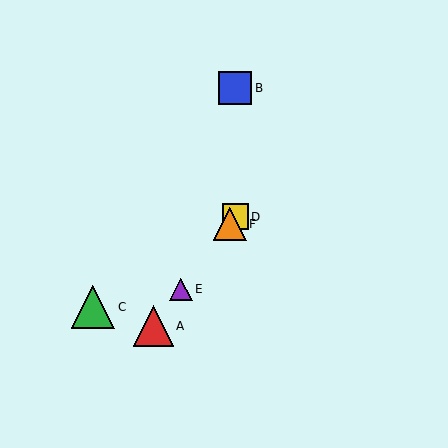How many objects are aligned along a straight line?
4 objects (A, D, E, F) are aligned along a straight line.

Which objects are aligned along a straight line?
Objects A, D, E, F are aligned along a straight line.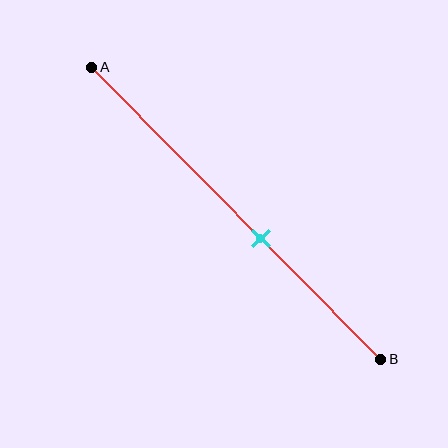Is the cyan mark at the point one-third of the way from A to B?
No, the mark is at about 60% from A, not at the 33% one-third point.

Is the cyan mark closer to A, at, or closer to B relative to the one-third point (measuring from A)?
The cyan mark is closer to point B than the one-third point of segment AB.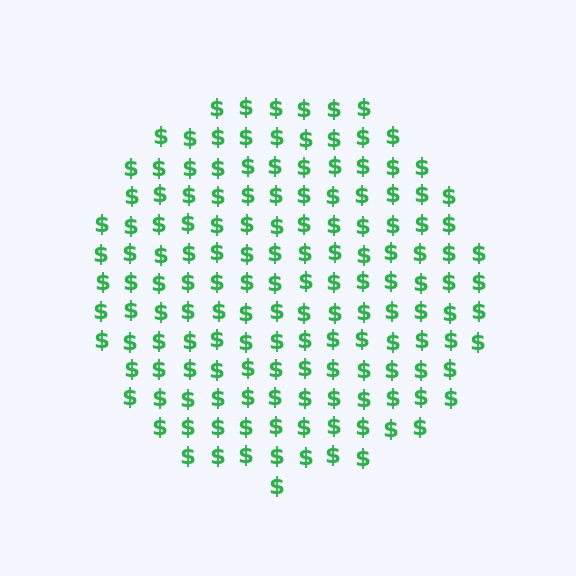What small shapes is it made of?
It is made of small dollar signs.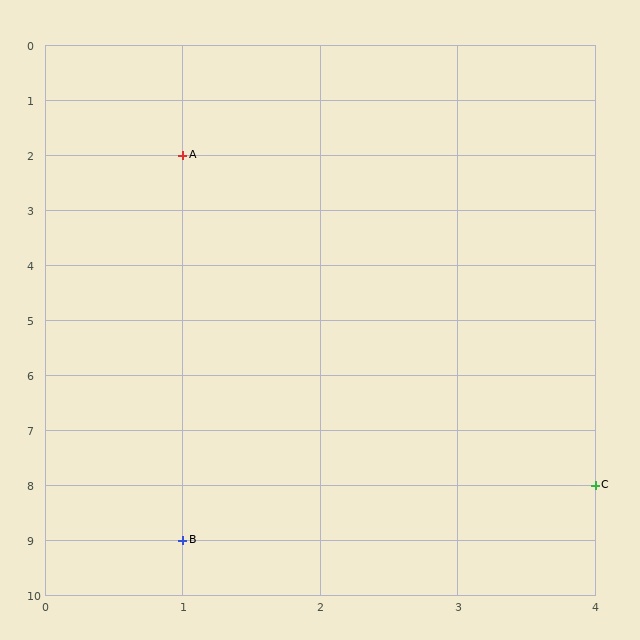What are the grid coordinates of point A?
Point A is at grid coordinates (1, 2).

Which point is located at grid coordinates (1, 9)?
Point B is at (1, 9).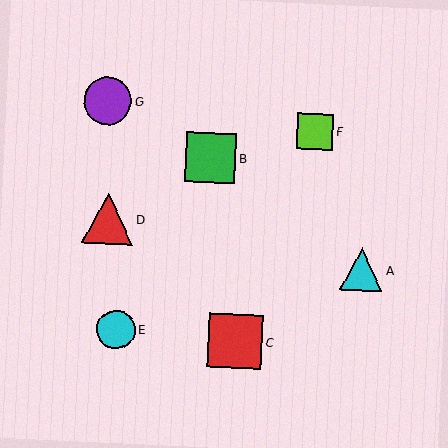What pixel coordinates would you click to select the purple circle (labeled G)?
Click at (107, 101) to select the purple circle G.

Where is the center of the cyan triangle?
The center of the cyan triangle is at (361, 270).